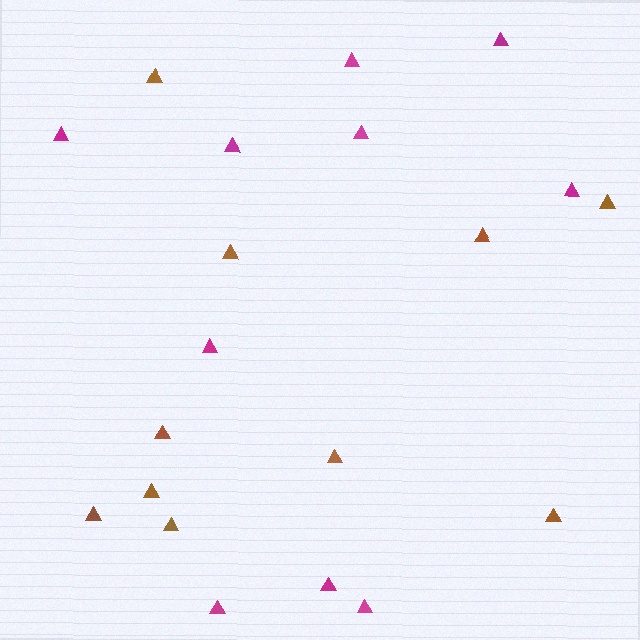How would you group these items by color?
There are 2 groups: one group of magenta triangles (10) and one group of brown triangles (10).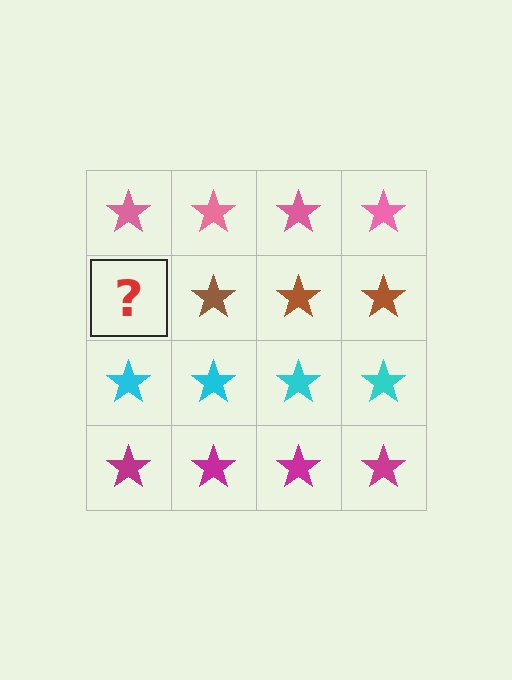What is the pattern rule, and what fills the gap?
The rule is that each row has a consistent color. The gap should be filled with a brown star.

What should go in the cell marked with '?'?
The missing cell should contain a brown star.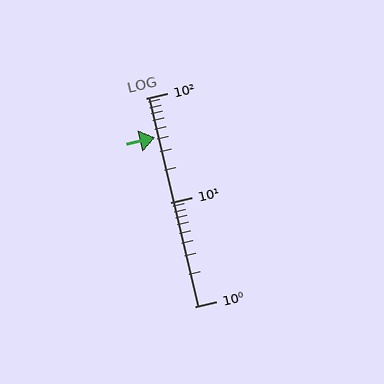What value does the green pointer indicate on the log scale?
The pointer indicates approximately 42.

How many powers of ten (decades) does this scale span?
The scale spans 2 decades, from 1 to 100.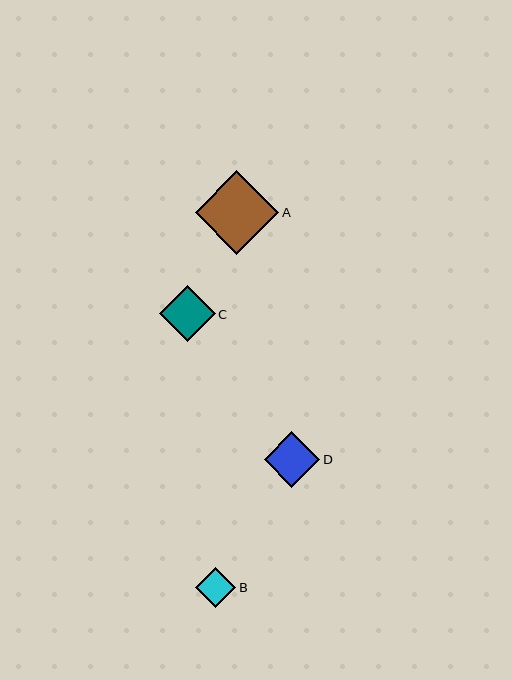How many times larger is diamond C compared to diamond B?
Diamond C is approximately 1.4 times the size of diamond B.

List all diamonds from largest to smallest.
From largest to smallest: A, C, D, B.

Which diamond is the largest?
Diamond A is the largest with a size of approximately 84 pixels.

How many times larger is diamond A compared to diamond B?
Diamond A is approximately 2.1 times the size of diamond B.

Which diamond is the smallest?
Diamond B is the smallest with a size of approximately 41 pixels.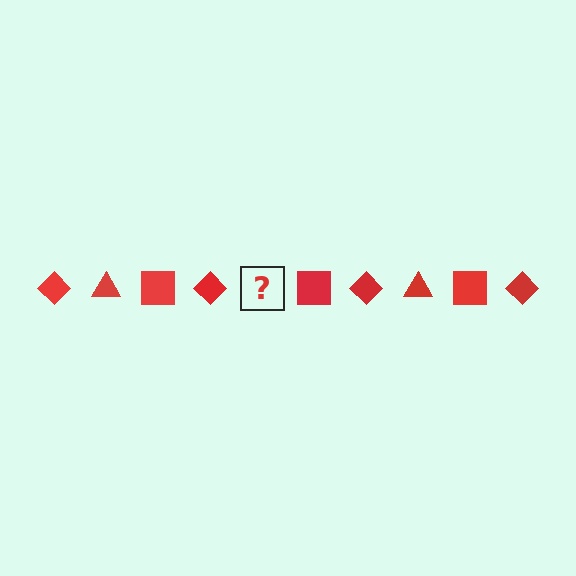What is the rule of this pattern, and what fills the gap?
The rule is that the pattern cycles through diamond, triangle, square shapes in red. The gap should be filled with a red triangle.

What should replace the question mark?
The question mark should be replaced with a red triangle.